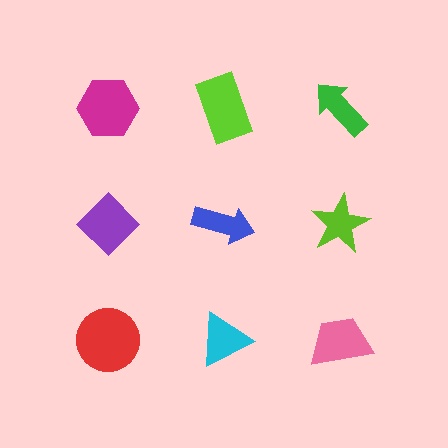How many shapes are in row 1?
3 shapes.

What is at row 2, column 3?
A lime star.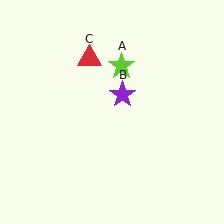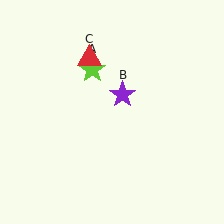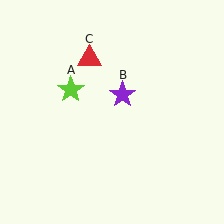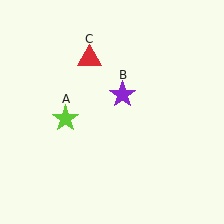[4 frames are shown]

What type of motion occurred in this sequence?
The lime star (object A) rotated counterclockwise around the center of the scene.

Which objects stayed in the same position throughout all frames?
Purple star (object B) and red triangle (object C) remained stationary.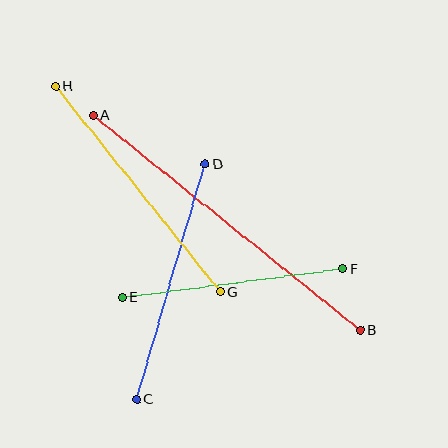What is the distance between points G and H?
The distance is approximately 263 pixels.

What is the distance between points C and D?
The distance is approximately 245 pixels.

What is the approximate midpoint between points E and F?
The midpoint is at approximately (233, 283) pixels.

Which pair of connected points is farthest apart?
Points A and B are farthest apart.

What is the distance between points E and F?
The distance is approximately 223 pixels.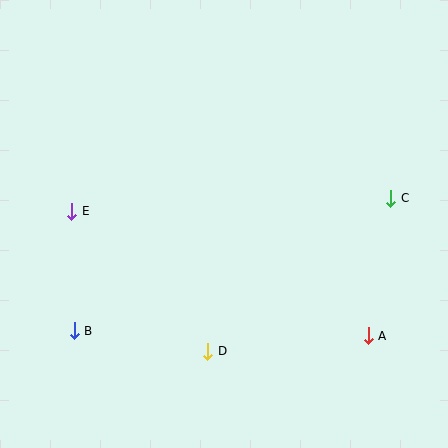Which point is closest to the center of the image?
Point D at (208, 351) is closest to the center.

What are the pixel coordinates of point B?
Point B is at (74, 331).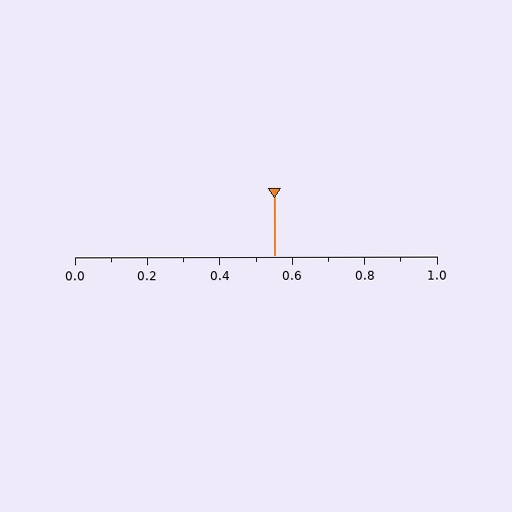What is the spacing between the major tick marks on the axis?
The major ticks are spaced 0.2 apart.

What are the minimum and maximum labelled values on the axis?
The axis runs from 0.0 to 1.0.